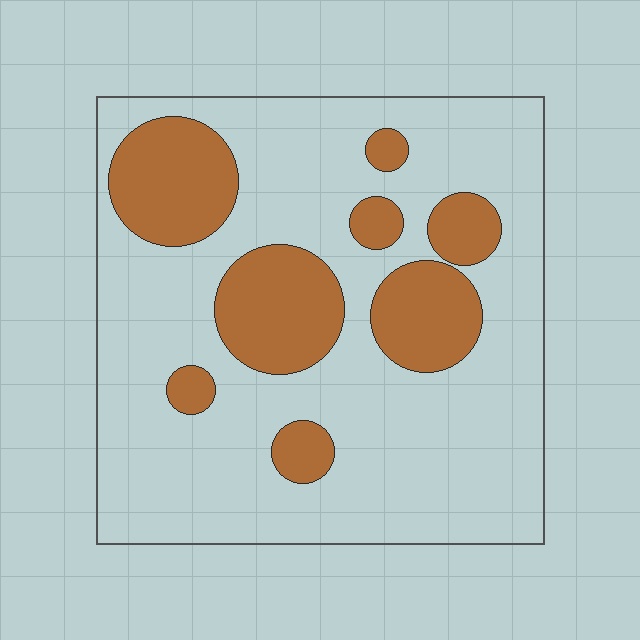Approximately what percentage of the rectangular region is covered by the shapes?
Approximately 25%.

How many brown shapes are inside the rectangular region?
8.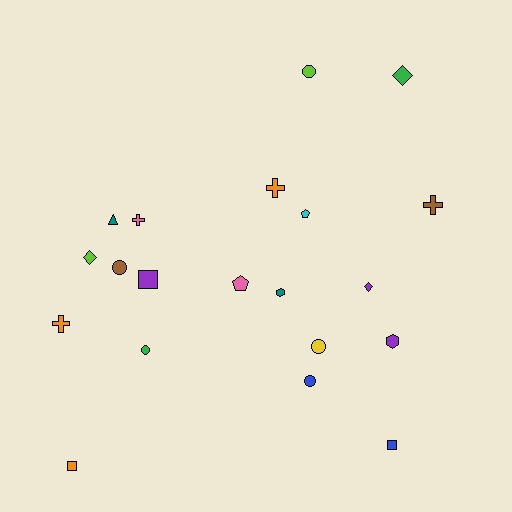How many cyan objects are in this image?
There is 1 cyan object.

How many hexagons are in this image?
There are 2 hexagons.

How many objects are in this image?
There are 20 objects.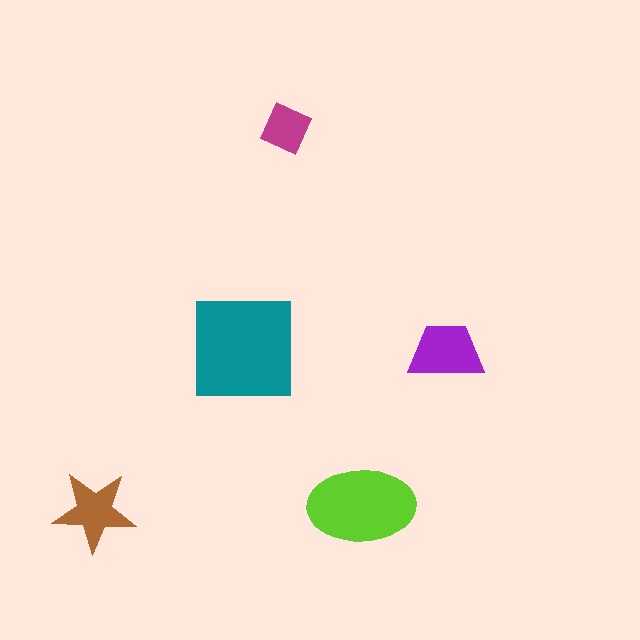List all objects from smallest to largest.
The magenta diamond, the brown star, the purple trapezoid, the lime ellipse, the teal square.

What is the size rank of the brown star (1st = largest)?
4th.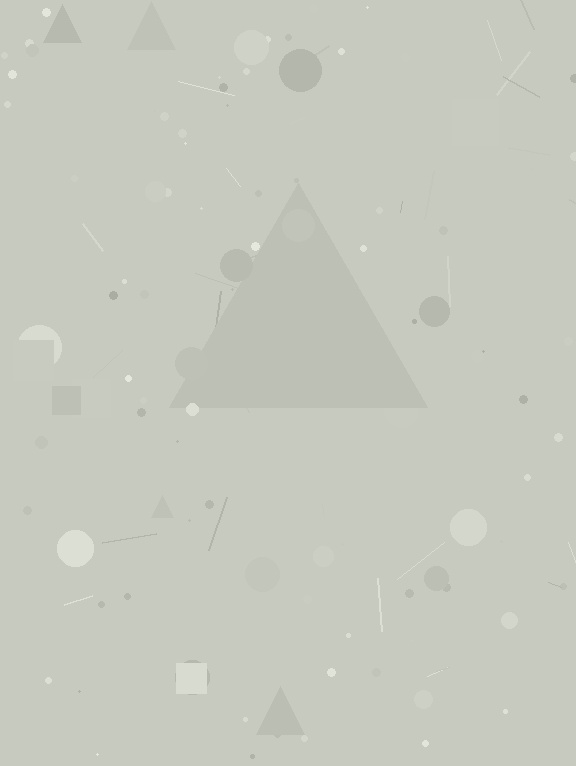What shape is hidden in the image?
A triangle is hidden in the image.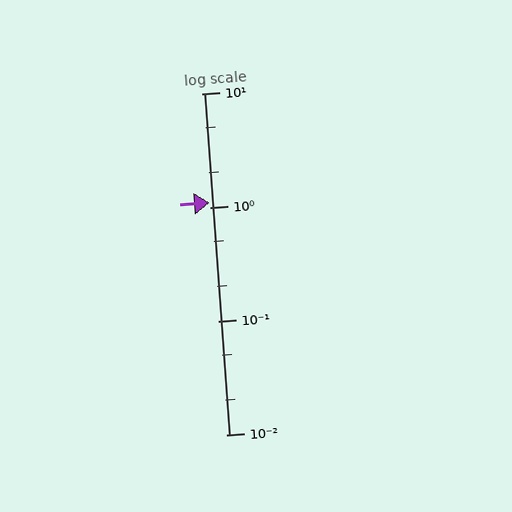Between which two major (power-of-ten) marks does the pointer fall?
The pointer is between 1 and 10.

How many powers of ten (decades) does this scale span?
The scale spans 3 decades, from 0.01 to 10.